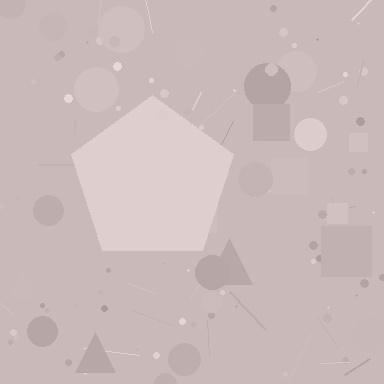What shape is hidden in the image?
A pentagon is hidden in the image.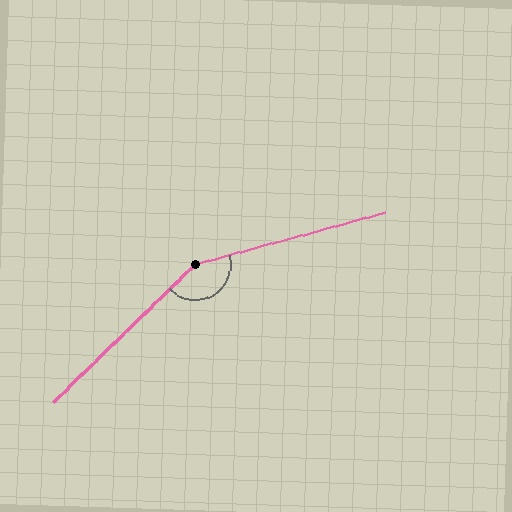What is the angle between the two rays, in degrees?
Approximately 151 degrees.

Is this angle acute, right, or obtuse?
It is obtuse.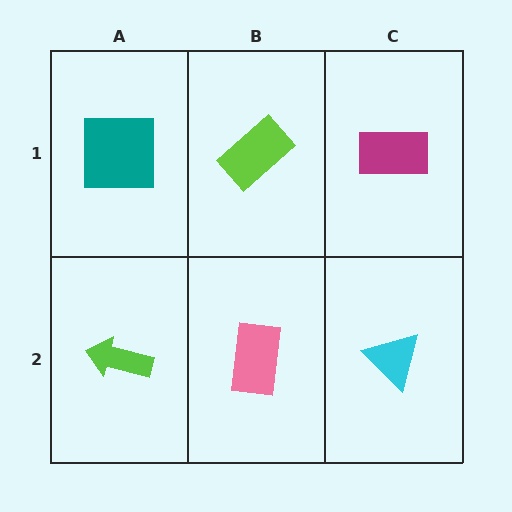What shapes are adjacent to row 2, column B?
A lime rectangle (row 1, column B), a lime arrow (row 2, column A), a cyan triangle (row 2, column C).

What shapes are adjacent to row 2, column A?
A teal square (row 1, column A), a pink rectangle (row 2, column B).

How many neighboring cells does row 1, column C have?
2.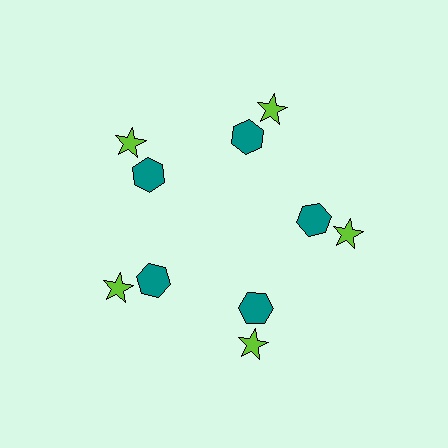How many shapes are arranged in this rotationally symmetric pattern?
There are 10 shapes, arranged in 5 groups of 2.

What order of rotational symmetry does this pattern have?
This pattern has 5-fold rotational symmetry.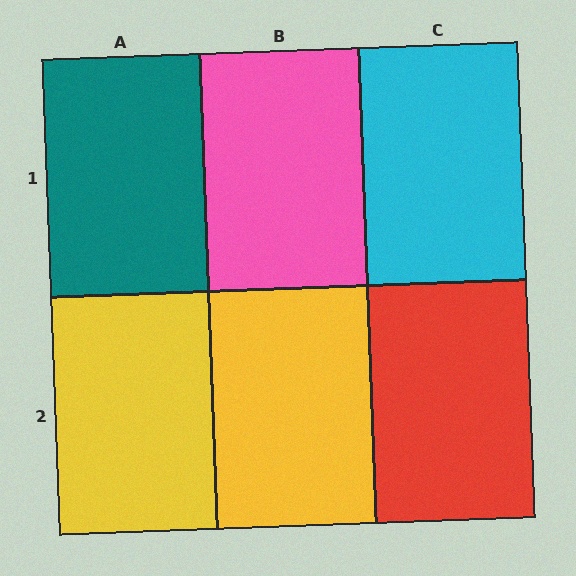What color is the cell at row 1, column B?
Pink.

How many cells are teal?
1 cell is teal.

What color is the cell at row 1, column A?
Teal.